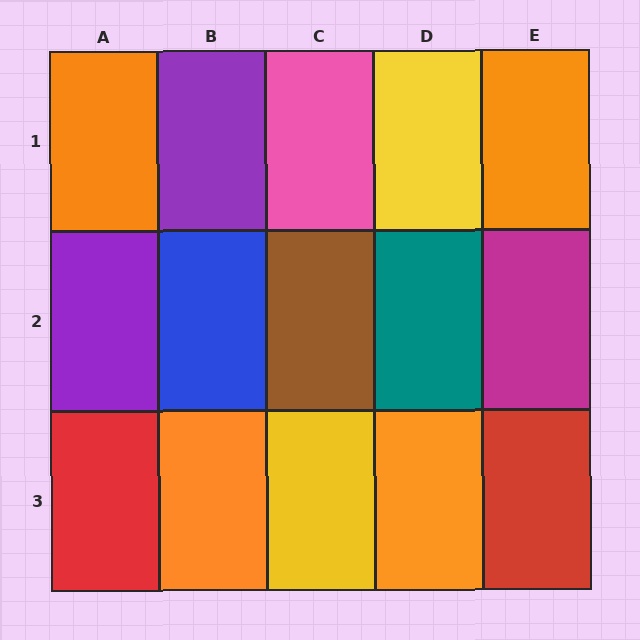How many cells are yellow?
2 cells are yellow.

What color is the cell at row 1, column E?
Orange.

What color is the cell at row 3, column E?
Red.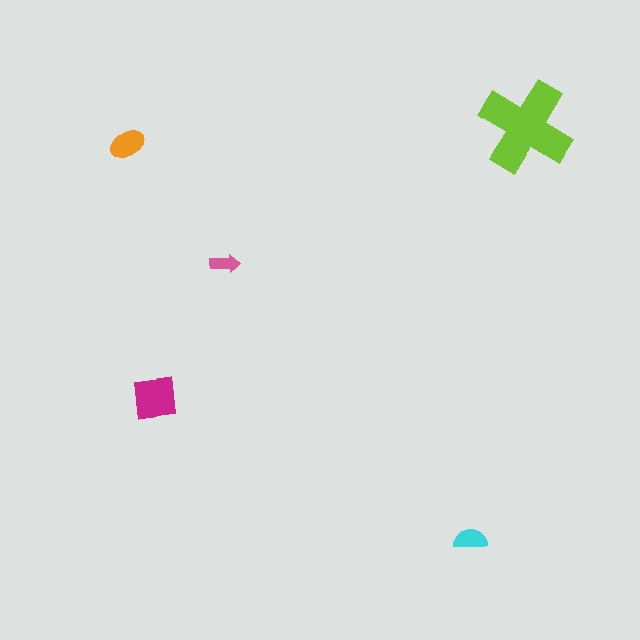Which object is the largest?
The lime cross.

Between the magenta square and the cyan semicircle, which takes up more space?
The magenta square.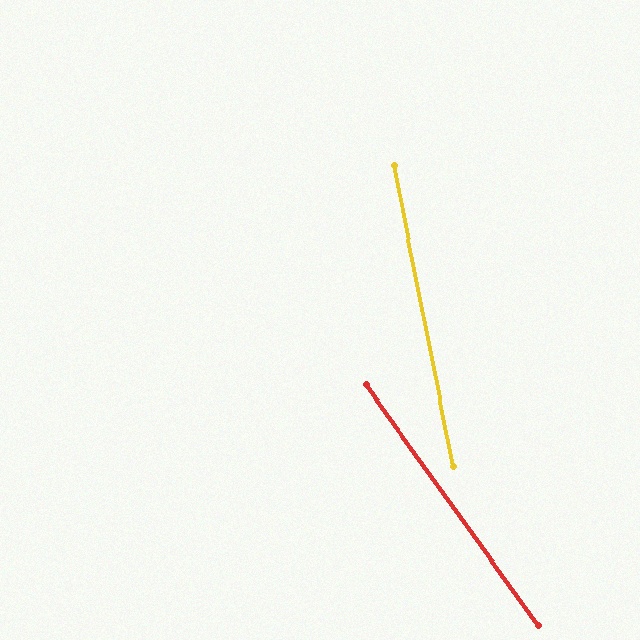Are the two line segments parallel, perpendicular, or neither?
Neither parallel nor perpendicular — they differ by about 25°.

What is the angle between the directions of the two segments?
Approximately 25 degrees.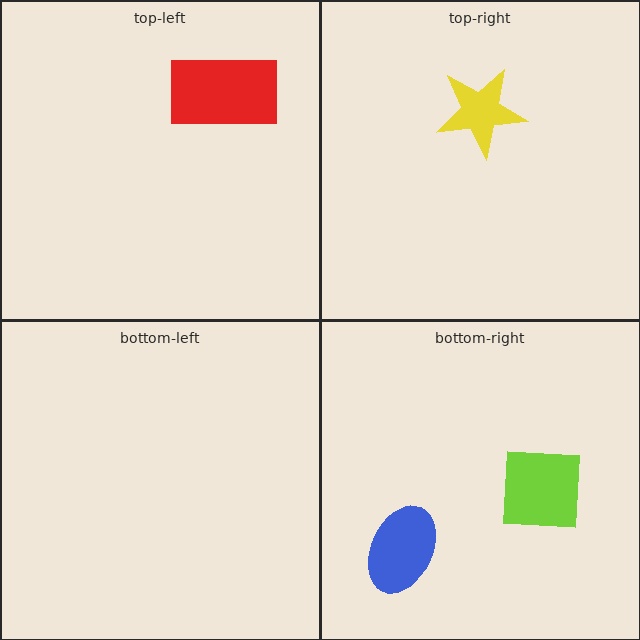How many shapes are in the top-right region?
1.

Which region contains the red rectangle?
The top-left region.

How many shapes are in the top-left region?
1.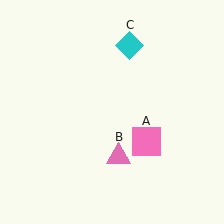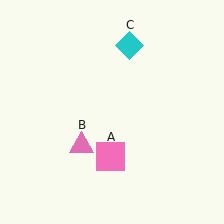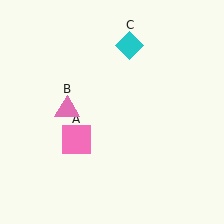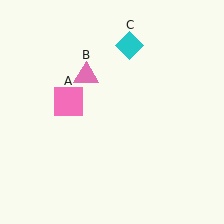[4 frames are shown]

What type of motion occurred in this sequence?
The pink square (object A), pink triangle (object B) rotated clockwise around the center of the scene.